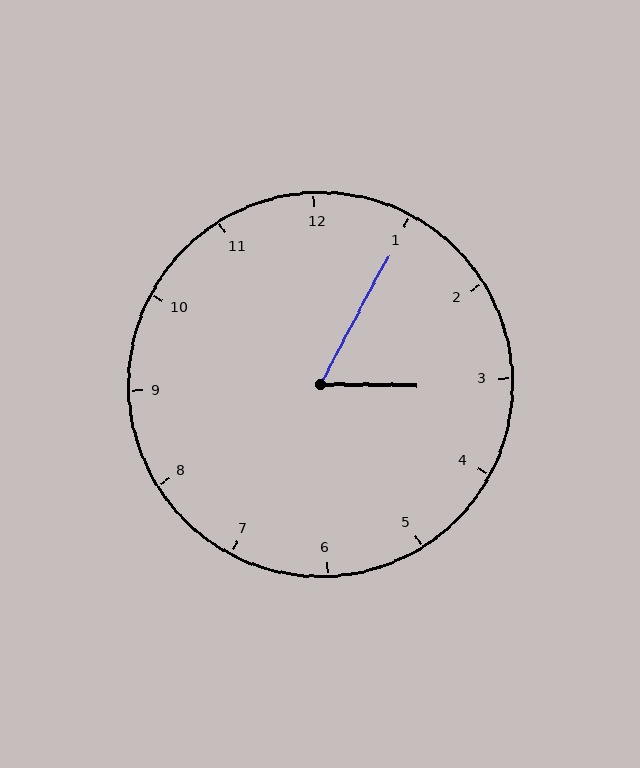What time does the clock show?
3:05.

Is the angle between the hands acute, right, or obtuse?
It is acute.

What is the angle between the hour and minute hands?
Approximately 62 degrees.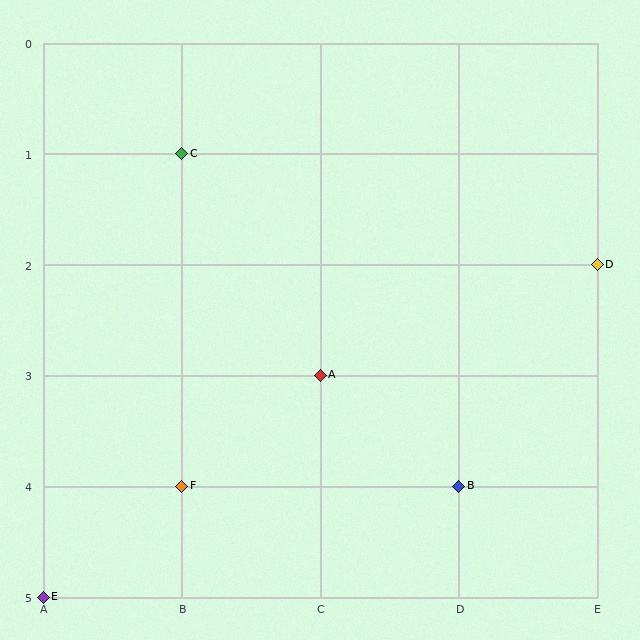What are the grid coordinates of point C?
Point C is at grid coordinates (B, 1).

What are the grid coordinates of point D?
Point D is at grid coordinates (E, 2).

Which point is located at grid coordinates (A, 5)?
Point E is at (A, 5).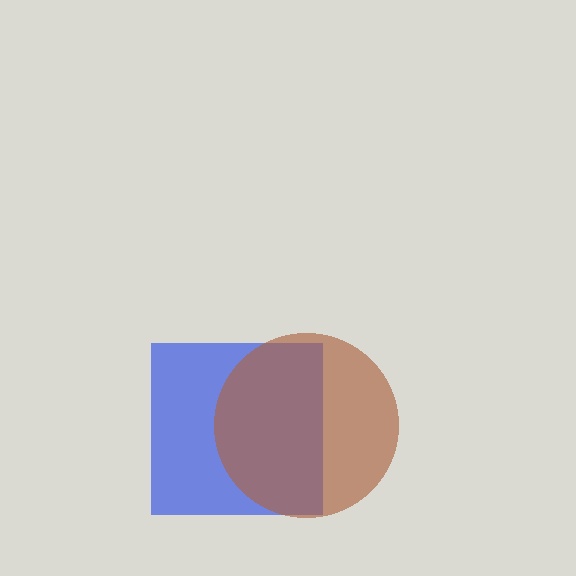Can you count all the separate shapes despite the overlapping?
Yes, there are 2 separate shapes.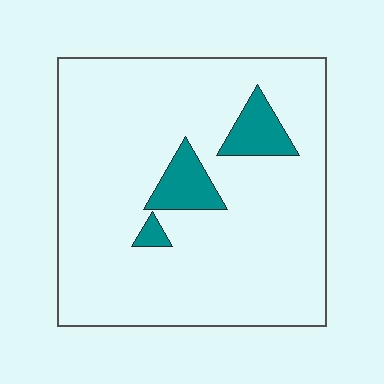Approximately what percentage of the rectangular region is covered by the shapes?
Approximately 10%.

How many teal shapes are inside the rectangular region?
3.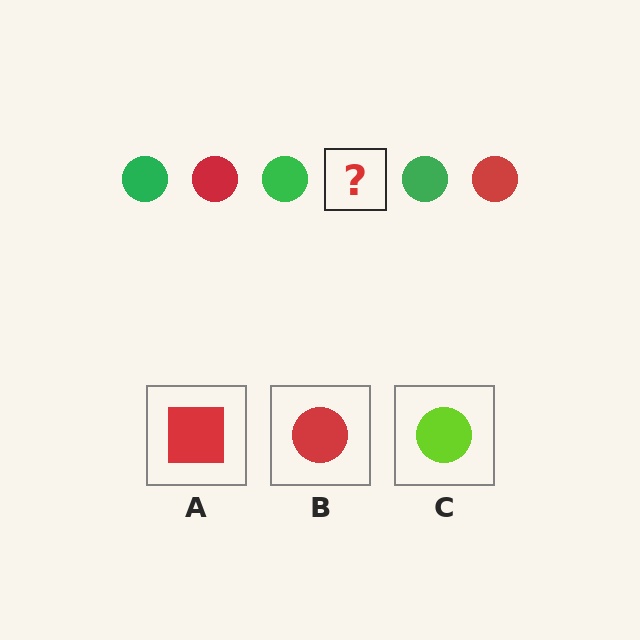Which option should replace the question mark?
Option B.